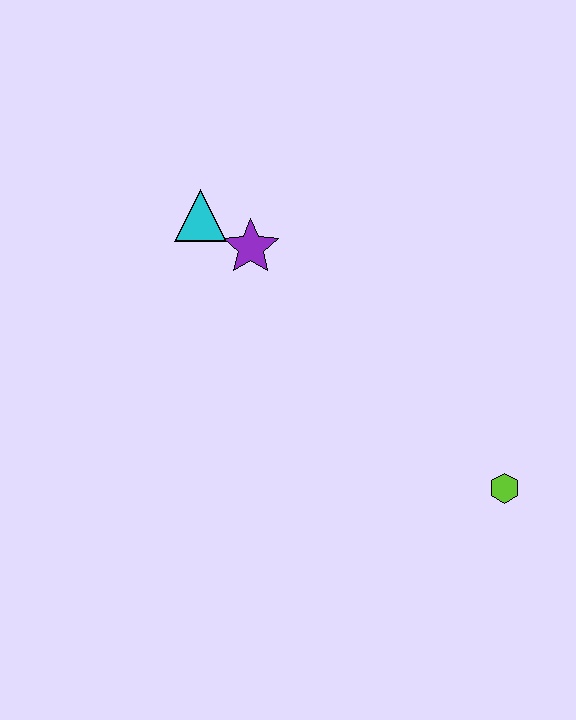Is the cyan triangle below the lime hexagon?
No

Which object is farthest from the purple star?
The lime hexagon is farthest from the purple star.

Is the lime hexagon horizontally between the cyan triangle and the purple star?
No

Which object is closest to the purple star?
The cyan triangle is closest to the purple star.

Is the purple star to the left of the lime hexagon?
Yes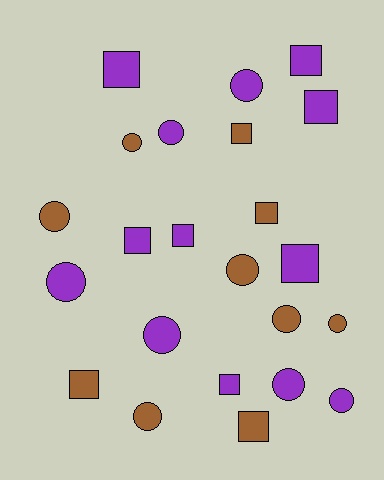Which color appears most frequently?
Purple, with 13 objects.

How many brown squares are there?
There are 4 brown squares.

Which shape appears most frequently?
Circle, with 12 objects.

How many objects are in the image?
There are 23 objects.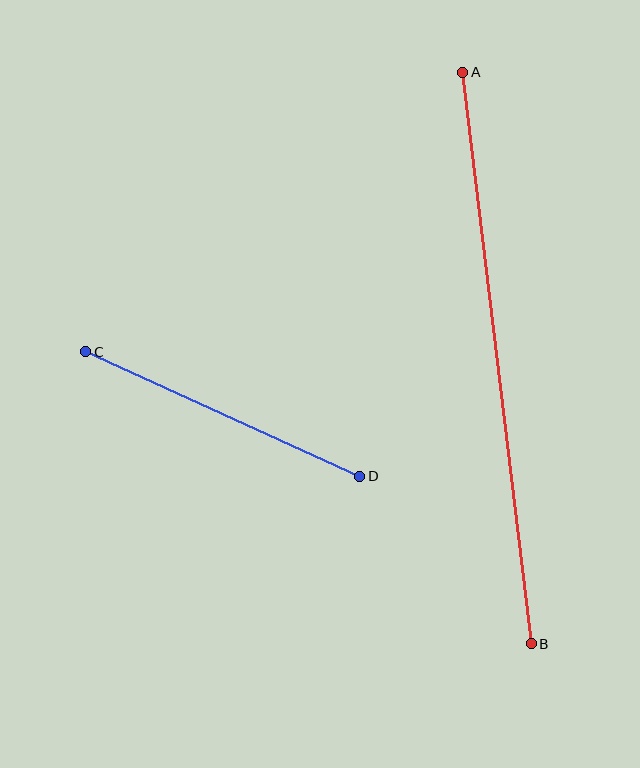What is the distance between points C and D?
The distance is approximately 301 pixels.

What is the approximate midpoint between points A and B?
The midpoint is at approximately (497, 358) pixels.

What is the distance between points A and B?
The distance is approximately 576 pixels.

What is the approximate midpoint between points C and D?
The midpoint is at approximately (223, 414) pixels.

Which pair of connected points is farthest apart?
Points A and B are farthest apart.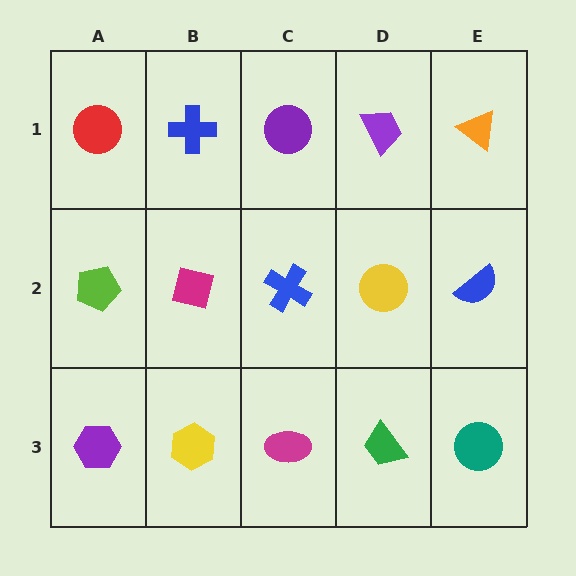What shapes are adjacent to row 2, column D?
A purple trapezoid (row 1, column D), a green trapezoid (row 3, column D), a blue cross (row 2, column C), a blue semicircle (row 2, column E).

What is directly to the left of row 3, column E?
A green trapezoid.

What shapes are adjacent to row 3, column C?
A blue cross (row 2, column C), a yellow hexagon (row 3, column B), a green trapezoid (row 3, column D).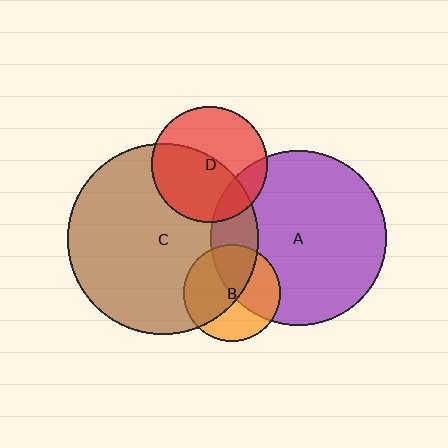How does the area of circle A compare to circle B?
Approximately 3.3 times.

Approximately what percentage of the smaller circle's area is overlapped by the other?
Approximately 55%.